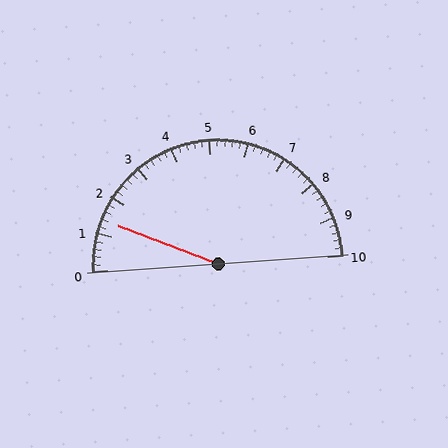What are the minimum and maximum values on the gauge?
The gauge ranges from 0 to 10.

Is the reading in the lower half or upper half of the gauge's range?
The reading is in the lower half of the range (0 to 10).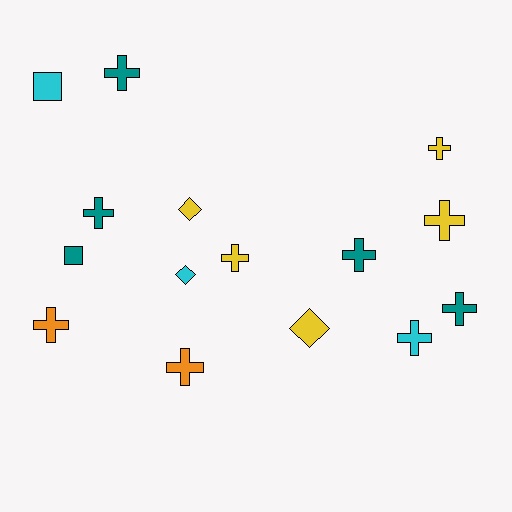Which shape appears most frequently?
Cross, with 10 objects.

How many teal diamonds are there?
There are no teal diamonds.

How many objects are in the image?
There are 15 objects.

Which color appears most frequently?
Yellow, with 5 objects.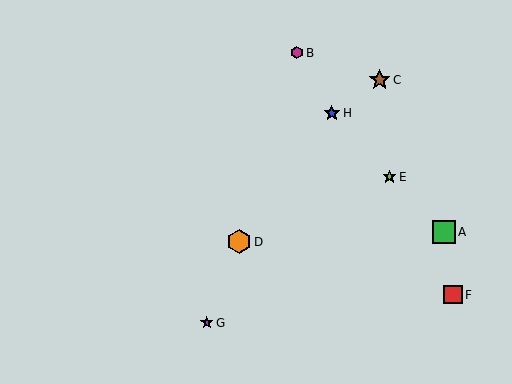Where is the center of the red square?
The center of the red square is at (453, 295).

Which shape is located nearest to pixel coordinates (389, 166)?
The lime star (labeled E) at (390, 177) is nearest to that location.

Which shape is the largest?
The orange hexagon (labeled D) is the largest.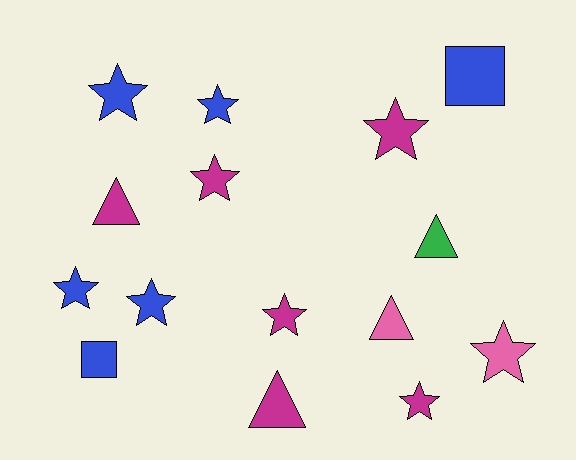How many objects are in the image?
There are 15 objects.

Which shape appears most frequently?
Star, with 9 objects.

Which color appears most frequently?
Magenta, with 6 objects.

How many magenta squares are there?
There are no magenta squares.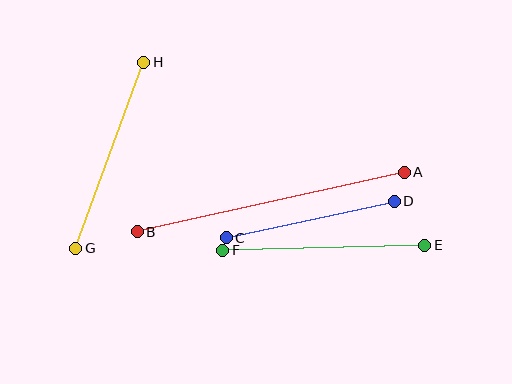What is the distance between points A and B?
The distance is approximately 274 pixels.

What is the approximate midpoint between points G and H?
The midpoint is at approximately (110, 155) pixels.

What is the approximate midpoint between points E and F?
The midpoint is at approximately (324, 248) pixels.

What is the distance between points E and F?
The distance is approximately 202 pixels.